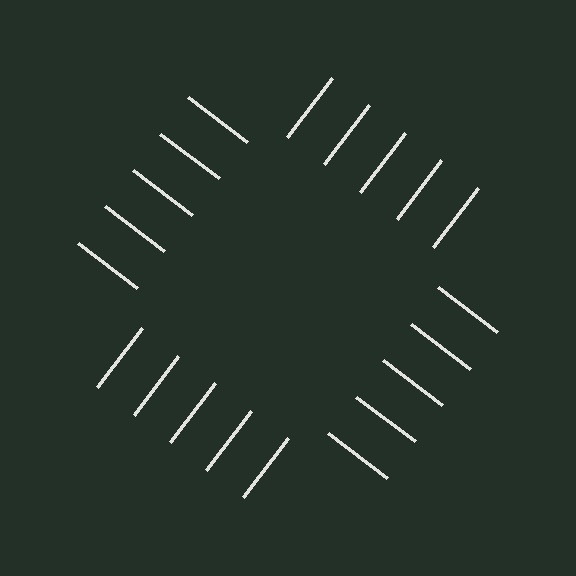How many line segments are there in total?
20 — 5 along each of the 4 edges.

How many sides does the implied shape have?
4 sides — the line-ends trace a square.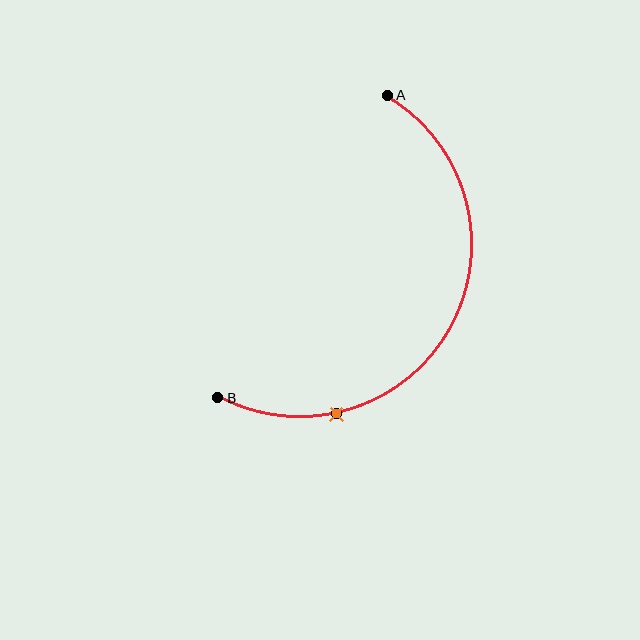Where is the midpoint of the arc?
The arc midpoint is the point on the curve farthest from the straight line joining A and B. It sits to the right of that line.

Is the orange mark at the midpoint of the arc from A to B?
No. The orange mark lies on the arc but is closer to endpoint B. The arc midpoint would be at the point on the curve equidistant along the arc from both A and B.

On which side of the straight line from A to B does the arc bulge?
The arc bulges to the right of the straight line connecting A and B.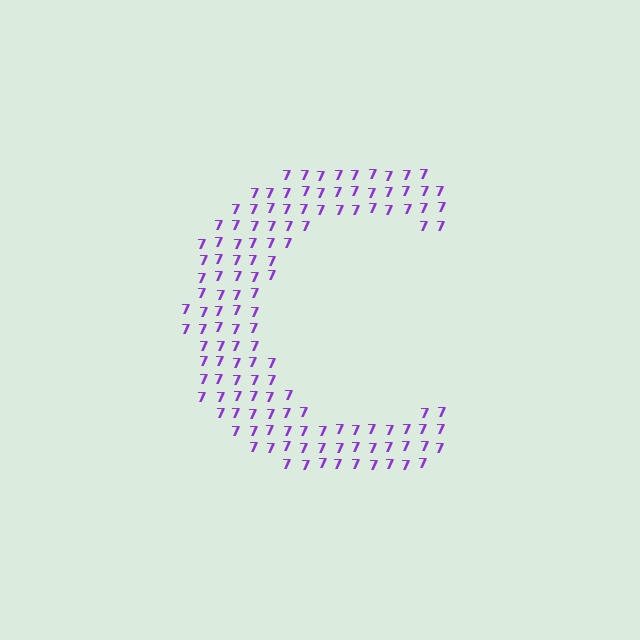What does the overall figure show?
The overall figure shows the letter C.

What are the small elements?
The small elements are digit 7's.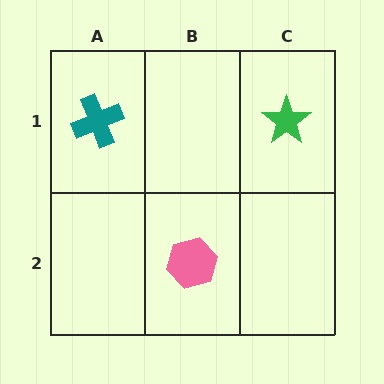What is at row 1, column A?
A teal cross.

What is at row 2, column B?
A pink hexagon.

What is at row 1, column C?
A green star.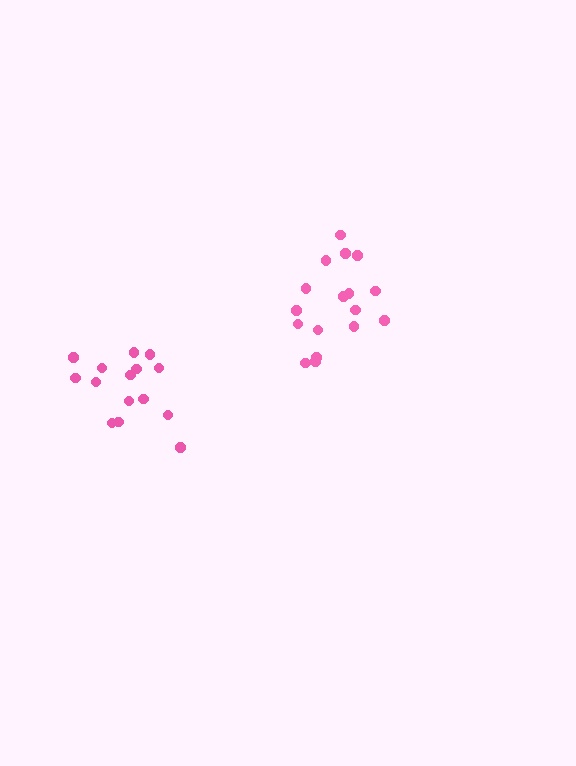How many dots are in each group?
Group 1: 17 dots, Group 2: 15 dots (32 total).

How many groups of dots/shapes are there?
There are 2 groups.